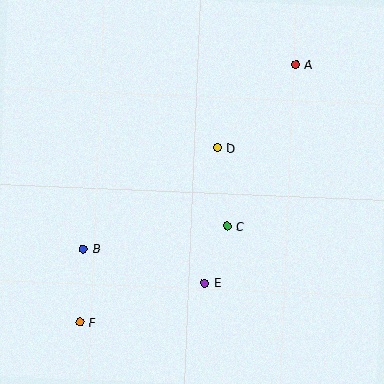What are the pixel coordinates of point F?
Point F is at (80, 322).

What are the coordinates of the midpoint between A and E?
The midpoint between A and E is at (250, 174).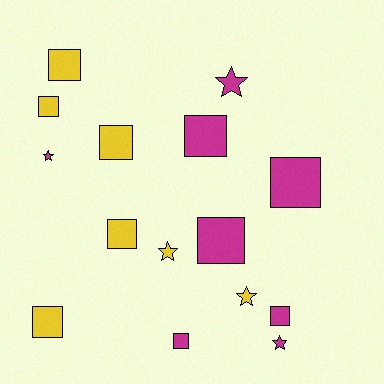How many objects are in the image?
There are 15 objects.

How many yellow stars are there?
There are 2 yellow stars.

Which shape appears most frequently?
Square, with 10 objects.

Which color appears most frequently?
Magenta, with 8 objects.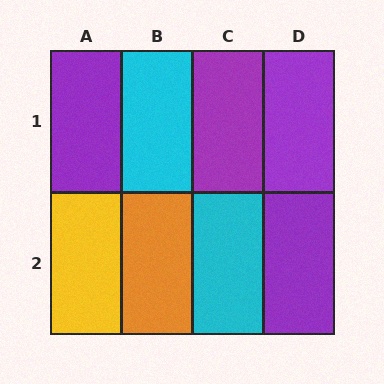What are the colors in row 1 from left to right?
Purple, cyan, purple, purple.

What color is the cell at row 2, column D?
Purple.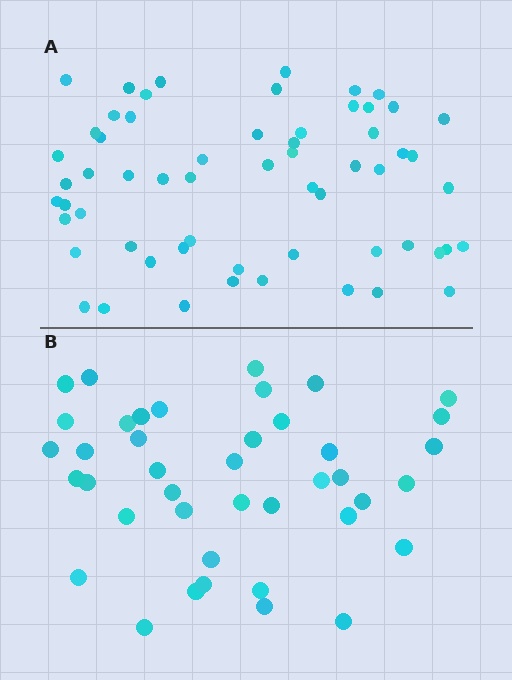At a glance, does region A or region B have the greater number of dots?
Region A (the top region) has more dots.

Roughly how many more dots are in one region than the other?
Region A has approximately 20 more dots than region B.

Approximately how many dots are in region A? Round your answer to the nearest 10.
About 60 dots.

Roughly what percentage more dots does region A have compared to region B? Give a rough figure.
About 45% more.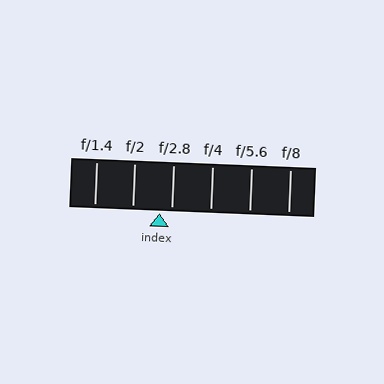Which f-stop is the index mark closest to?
The index mark is closest to f/2.8.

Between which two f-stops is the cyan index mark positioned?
The index mark is between f/2 and f/2.8.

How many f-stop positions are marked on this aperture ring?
There are 6 f-stop positions marked.